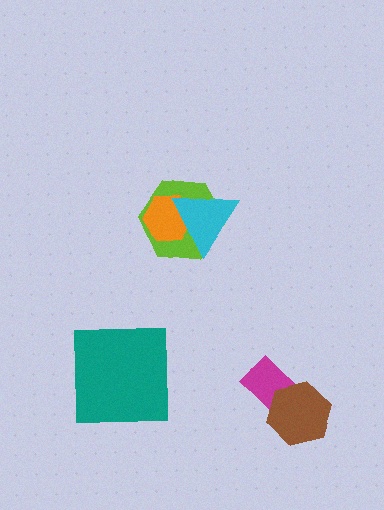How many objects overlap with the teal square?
0 objects overlap with the teal square.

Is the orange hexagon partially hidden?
Yes, it is partially covered by another shape.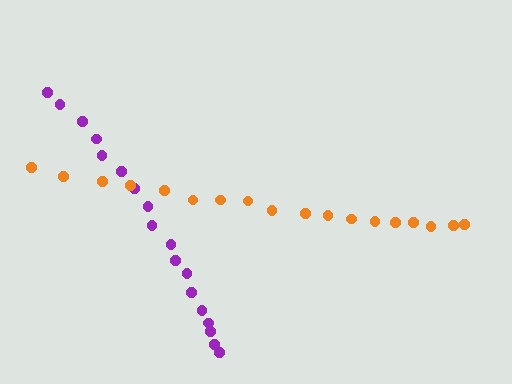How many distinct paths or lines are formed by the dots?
There are 2 distinct paths.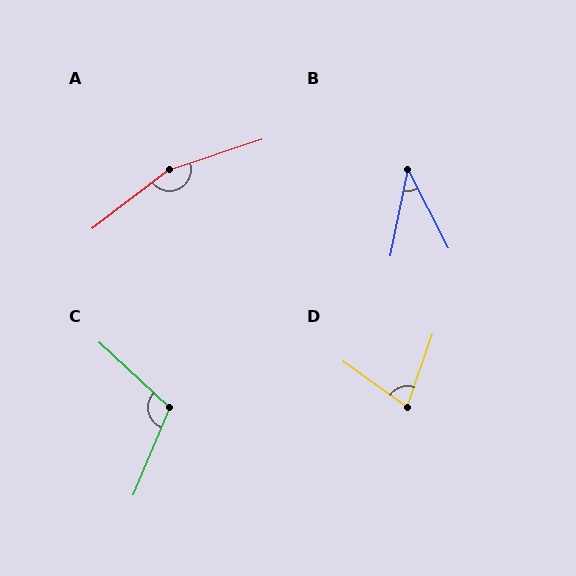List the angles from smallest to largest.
B (38°), D (74°), C (110°), A (161°).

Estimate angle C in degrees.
Approximately 110 degrees.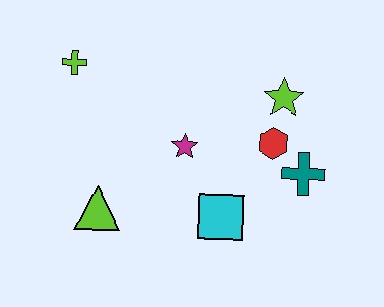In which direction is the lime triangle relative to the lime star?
The lime triangle is to the left of the lime star.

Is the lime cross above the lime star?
Yes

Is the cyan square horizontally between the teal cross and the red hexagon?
No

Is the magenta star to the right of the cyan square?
No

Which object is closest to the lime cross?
The magenta star is closest to the lime cross.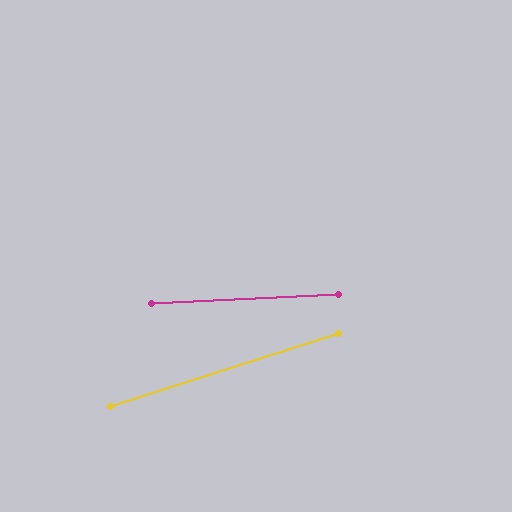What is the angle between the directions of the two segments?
Approximately 15 degrees.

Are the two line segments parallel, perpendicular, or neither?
Neither parallel nor perpendicular — they differ by about 15°.